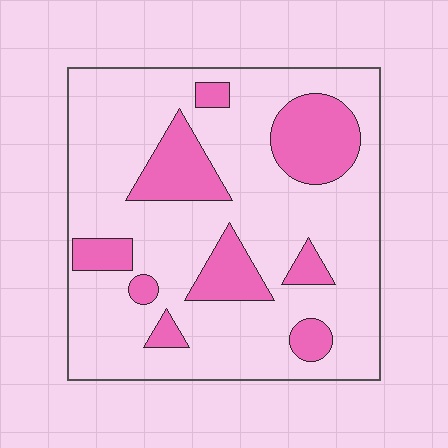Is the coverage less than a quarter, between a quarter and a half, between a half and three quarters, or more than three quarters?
Less than a quarter.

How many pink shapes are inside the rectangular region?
9.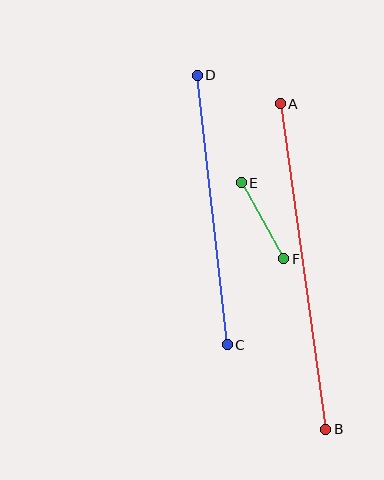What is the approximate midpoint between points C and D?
The midpoint is at approximately (212, 210) pixels.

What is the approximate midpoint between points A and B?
The midpoint is at approximately (303, 266) pixels.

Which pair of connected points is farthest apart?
Points A and B are farthest apart.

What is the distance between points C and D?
The distance is approximately 271 pixels.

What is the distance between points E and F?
The distance is approximately 88 pixels.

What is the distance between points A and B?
The distance is approximately 329 pixels.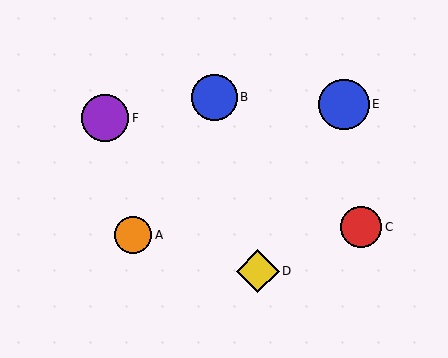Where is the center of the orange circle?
The center of the orange circle is at (133, 235).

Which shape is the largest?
The blue circle (labeled E) is the largest.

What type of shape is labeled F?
Shape F is a purple circle.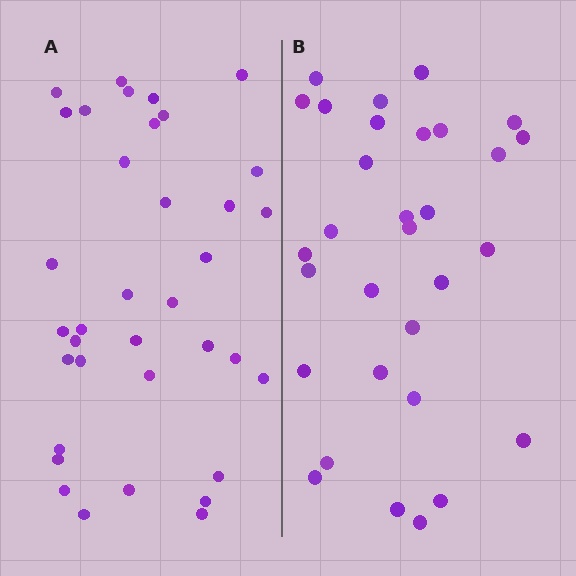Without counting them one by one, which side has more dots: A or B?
Region A (the left region) has more dots.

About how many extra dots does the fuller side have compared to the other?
Region A has about 5 more dots than region B.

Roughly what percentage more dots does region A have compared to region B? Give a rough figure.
About 15% more.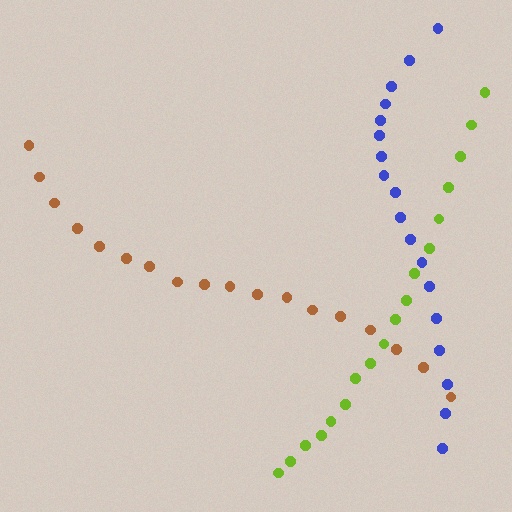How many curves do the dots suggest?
There are 3 distinct paths.